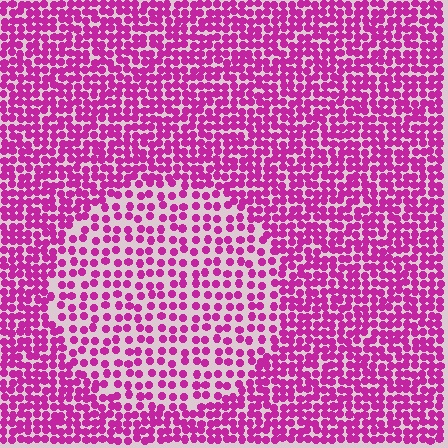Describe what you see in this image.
The image contains small magenta elements arranged at two different densities. A circle-shaped region is visible where the elements are less densely packed than the surrounding area.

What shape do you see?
I see a circle.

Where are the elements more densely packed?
The elements are more densely packed outside the circle boundary.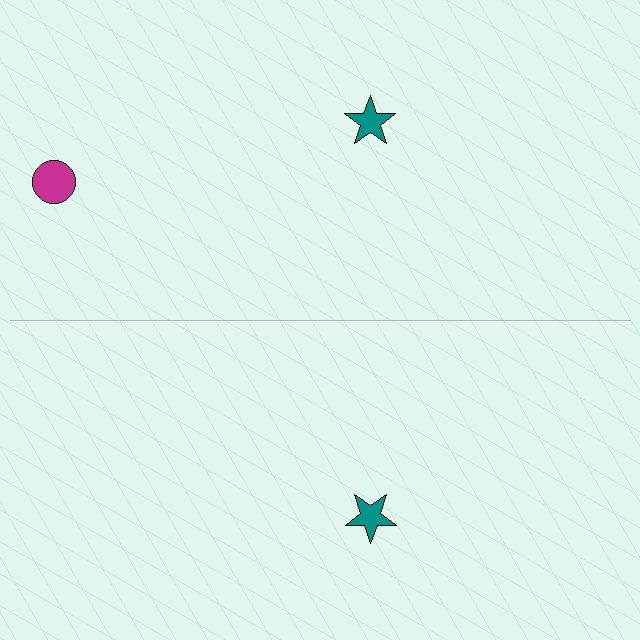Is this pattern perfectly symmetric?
No, the pattern is not perfectly symmetric. A magenta circle is missing from the bottom side.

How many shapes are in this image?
There are 3 shapes in this image.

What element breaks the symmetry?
A magenta circle is missing from the bottom side.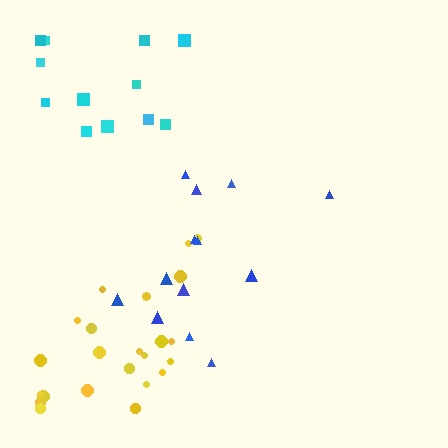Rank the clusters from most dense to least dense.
blue, yellow, cyan.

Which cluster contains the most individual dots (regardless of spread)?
Yellow (23).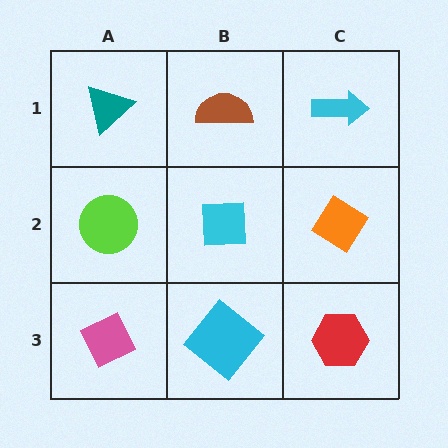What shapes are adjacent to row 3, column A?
A lime circle (row 2, column A), a cyan diamond (row 3, column B).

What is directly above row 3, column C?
An orange diamond.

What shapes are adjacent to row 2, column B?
A brown semicircle (row 1, column B), a cyan diamond (row 3, column B), a lime circle (row 2, column A), an orange diamond (row 2, column C).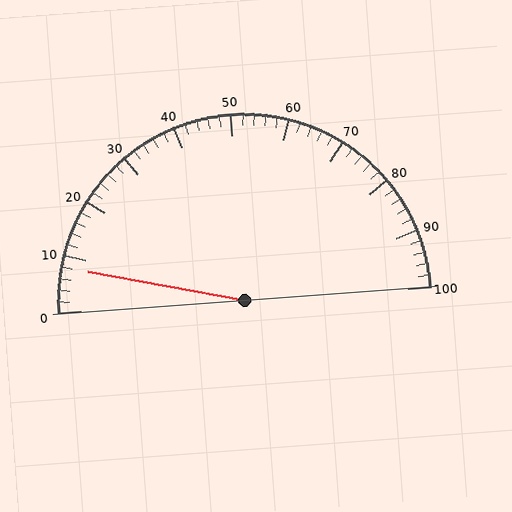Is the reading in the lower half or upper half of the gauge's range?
The reading is in the lower half of the range (0 to 100).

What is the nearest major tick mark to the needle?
The nearest major tick mark is 10.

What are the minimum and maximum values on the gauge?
The gauge ranges from 0 to 100.